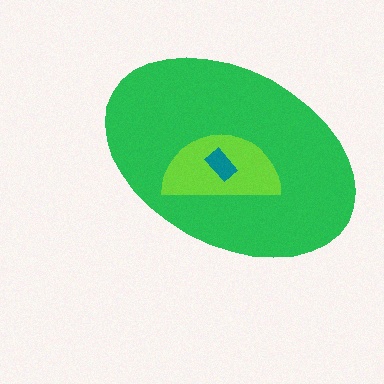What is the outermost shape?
The green ellipse.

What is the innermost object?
The teal rectangle.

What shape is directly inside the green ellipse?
The lime semicircle.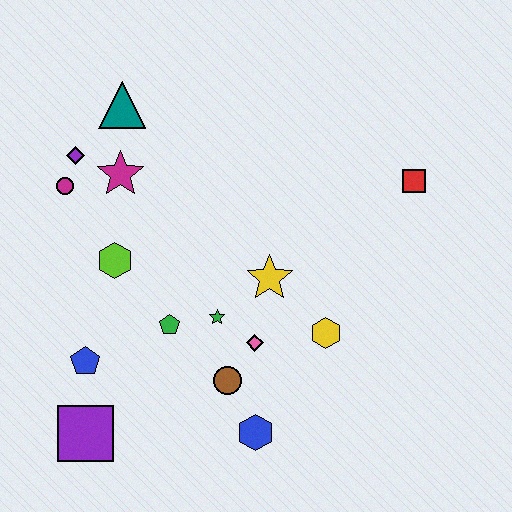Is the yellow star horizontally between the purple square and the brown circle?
No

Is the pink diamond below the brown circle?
No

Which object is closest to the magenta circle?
The purple diamond is closest to the magenta circle.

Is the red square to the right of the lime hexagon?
Yes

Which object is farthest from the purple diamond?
The red square is farthest from the purple diamond.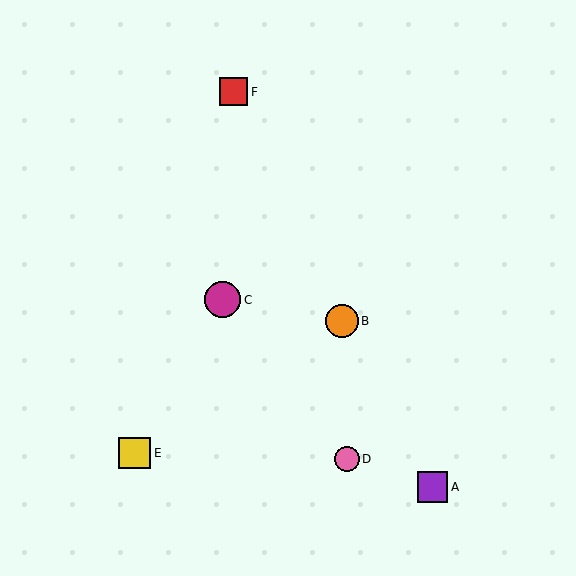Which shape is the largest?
The magenta circle (labeled C) is the largest.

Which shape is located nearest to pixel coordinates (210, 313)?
The magenta circle (labeled C) at (223, 300) is nearest to that location.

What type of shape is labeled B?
Shape B is an orange circle.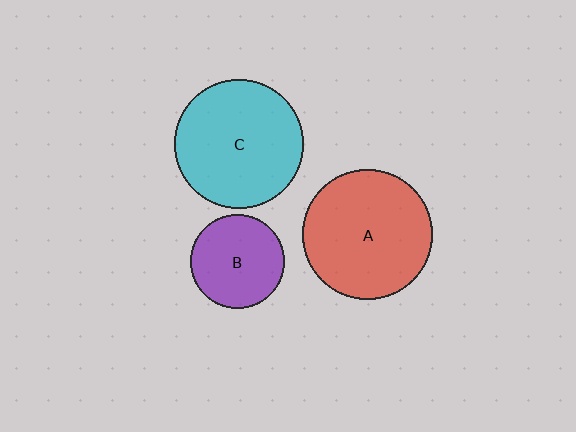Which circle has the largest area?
Circle A (red).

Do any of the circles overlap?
No, none of the circles overlap.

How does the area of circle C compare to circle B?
Approximately 1.9 times.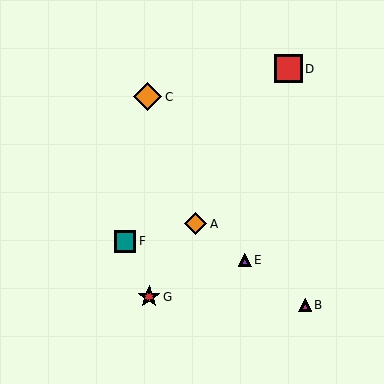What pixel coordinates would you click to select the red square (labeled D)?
Click at (288, 69) to select the red square D.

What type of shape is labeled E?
Shape E is a purple triangle.